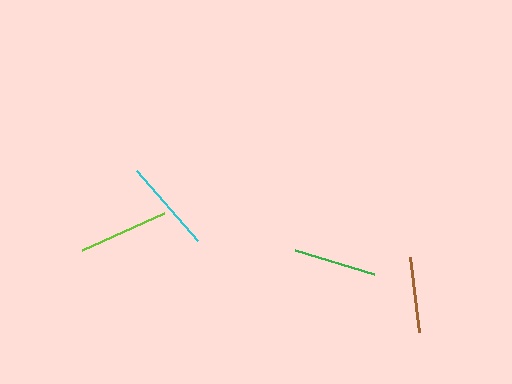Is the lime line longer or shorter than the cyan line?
The cyan line is longer than the lime line.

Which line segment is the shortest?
The brown line is the shortest at approximately 75 pixels.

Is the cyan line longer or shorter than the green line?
The cyan line is longer than the green line.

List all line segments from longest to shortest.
From longest to shortest: cyan, lime, green, brown.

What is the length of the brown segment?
The brown segment is approximately 75 pixels long.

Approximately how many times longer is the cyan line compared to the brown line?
The cyan line is approximately 1.2 times the length of the brown line.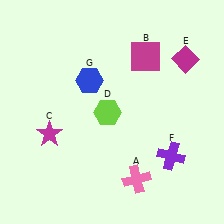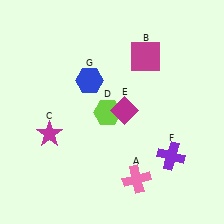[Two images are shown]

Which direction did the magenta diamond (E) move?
The magenta diamond (E) moved left.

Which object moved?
The magenta diamond (E) moved left.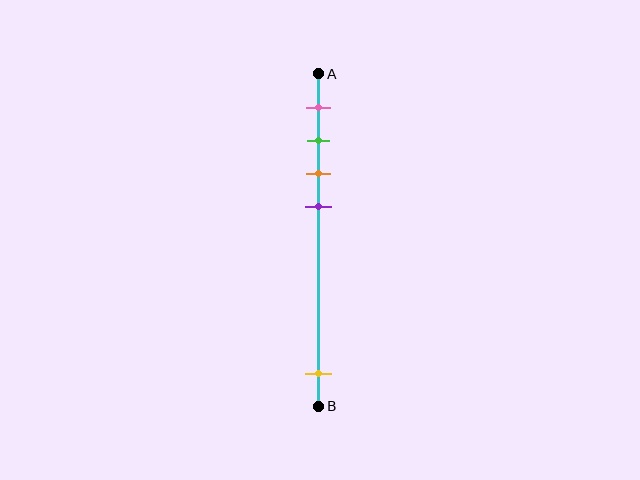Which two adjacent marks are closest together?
The green and orange marks are the closest adjacent pair.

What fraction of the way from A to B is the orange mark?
The orange mark is approximately 30% (0.3) of the way from A to B.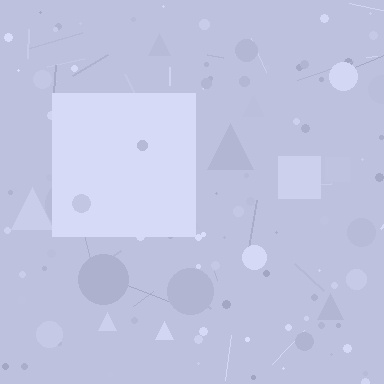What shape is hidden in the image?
A square is hidden in the image.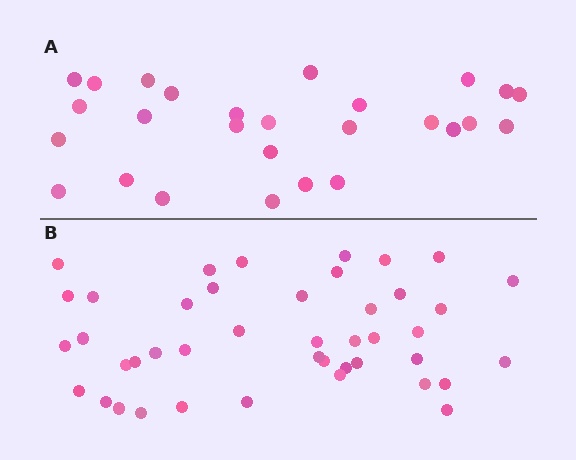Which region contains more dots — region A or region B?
Region B (the bottom region) has more dots.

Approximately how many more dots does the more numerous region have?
Region B has approximately 15 more dots than region A.